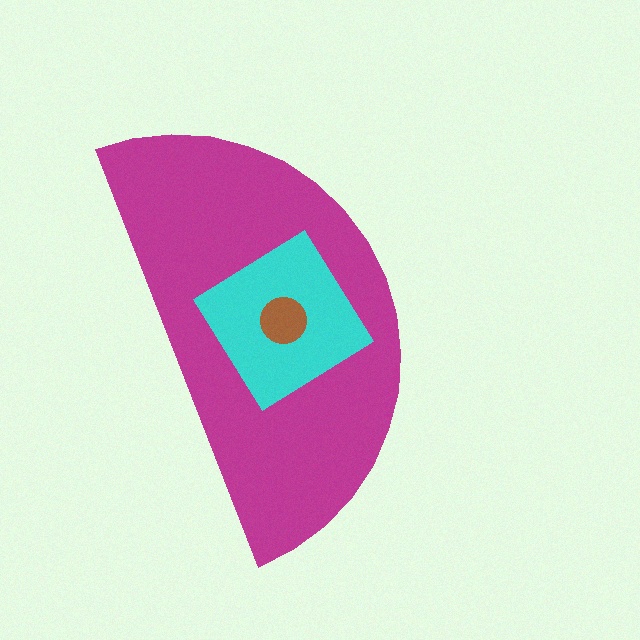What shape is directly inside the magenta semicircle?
The cyan diamond.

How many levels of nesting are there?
3.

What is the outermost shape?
The magenta semicircle.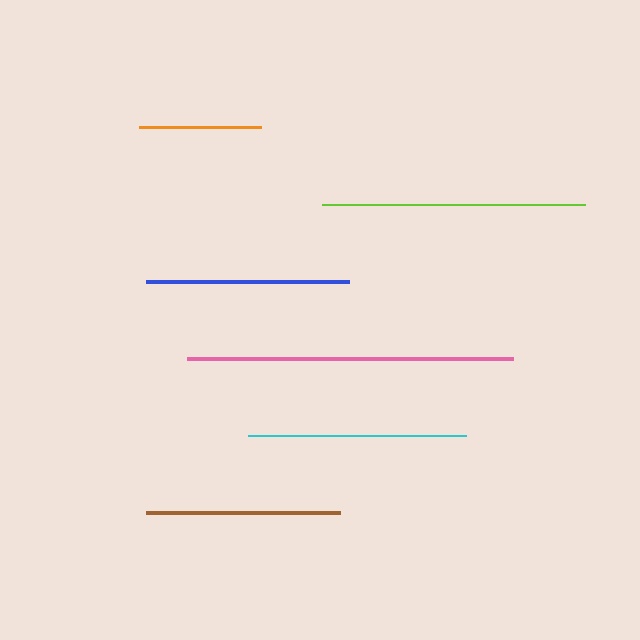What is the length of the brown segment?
The brown segment is approximately 194 pixels long.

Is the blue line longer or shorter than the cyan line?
The cyan line is longer than the blue line.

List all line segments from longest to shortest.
From longest to shortest: pink, lime, cyan, blue, brown, orange.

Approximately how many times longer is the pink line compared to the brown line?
The pink line is approximately 1.7 times the length of the brown line.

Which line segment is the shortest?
The orange line is the shortest at approximately 122 pixels.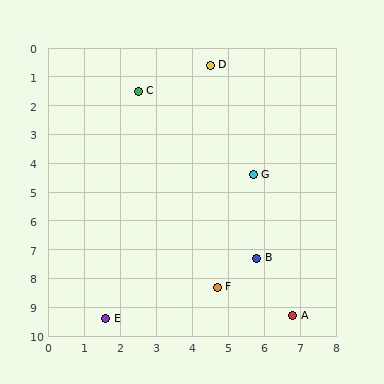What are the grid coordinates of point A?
Point A is at approximately (6.8, 9.3).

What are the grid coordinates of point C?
Point C is at approximately (2.5, 1.5).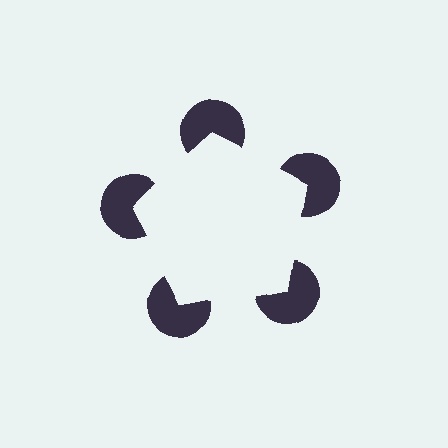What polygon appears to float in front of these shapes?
An illusory pentagon — its edges are inferred from the aligned wedge cuts in the pac-man discs, not physically drawn.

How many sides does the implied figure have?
5 sides.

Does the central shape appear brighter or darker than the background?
It typically appears slightly brighter than the background, even though no actual brightness change is drawn.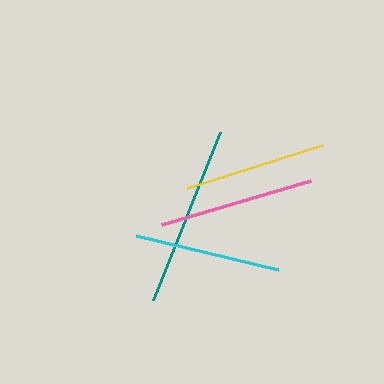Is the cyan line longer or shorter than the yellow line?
The cyan line is longer than the yellow line.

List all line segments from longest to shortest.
From longest to shortest: teal, pink, cyan, yellow.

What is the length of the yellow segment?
The yellow segment is approximately 142 pixels long.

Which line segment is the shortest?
The yellow line is the shortest at approximately 142 pixels.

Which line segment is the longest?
The teal line is the longest at approximately 181 pixels.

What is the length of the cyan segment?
The cyan segment is approximately 146 pixels long.